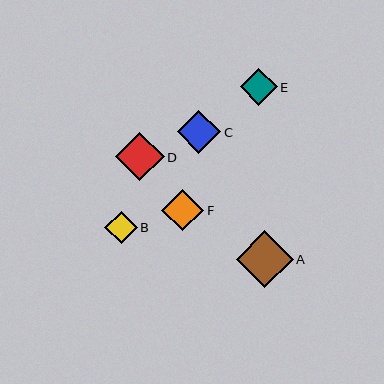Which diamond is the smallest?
Diamond B is the smallest with a size of approximately 33 pixels.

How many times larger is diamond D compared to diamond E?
Diamond D is approximately 1.3 times the size of diamond E.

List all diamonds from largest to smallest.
From largest to smallest: A, D, C, F, E, B.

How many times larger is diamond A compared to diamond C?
Diamond A is approximately 1.3 times the size of diamond C.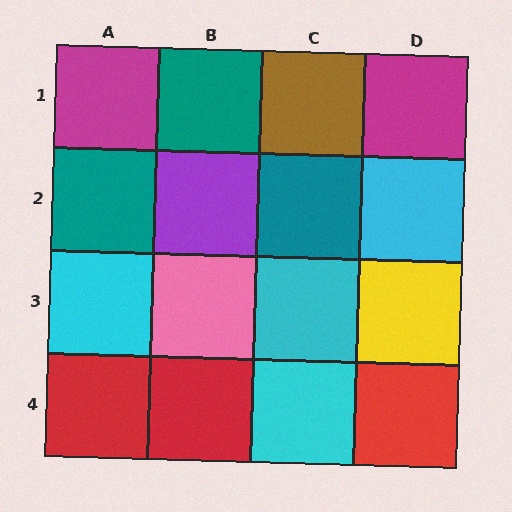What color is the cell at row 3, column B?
Pink.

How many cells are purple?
1 cell is purple.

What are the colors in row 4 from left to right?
Red, red, cyan, red.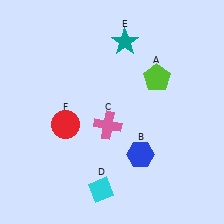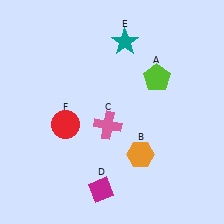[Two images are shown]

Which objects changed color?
B changed from blue to orange. D changed from cyan to magenta.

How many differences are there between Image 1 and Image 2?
There are 2 differences between the two images.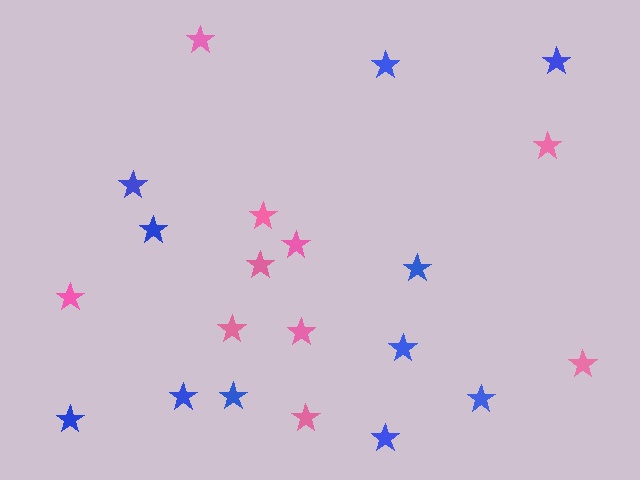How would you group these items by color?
There are 2 groups: one group of pink stars (10) and one group of blue stars (11).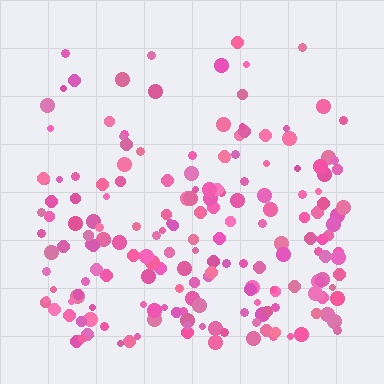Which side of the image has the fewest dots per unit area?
The top.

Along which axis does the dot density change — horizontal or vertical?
Vertical.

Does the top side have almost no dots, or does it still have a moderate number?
Still a moderate number, just noticeably fewer than the bottom.